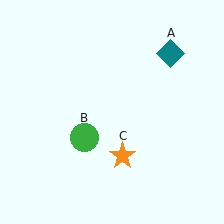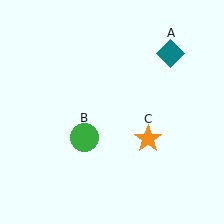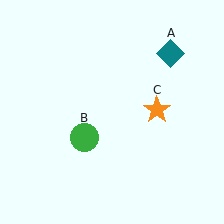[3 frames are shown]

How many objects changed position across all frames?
1 object changed position: orange star (object C).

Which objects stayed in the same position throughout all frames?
Teal diamond (object A) and green circle (object B) remained stationary.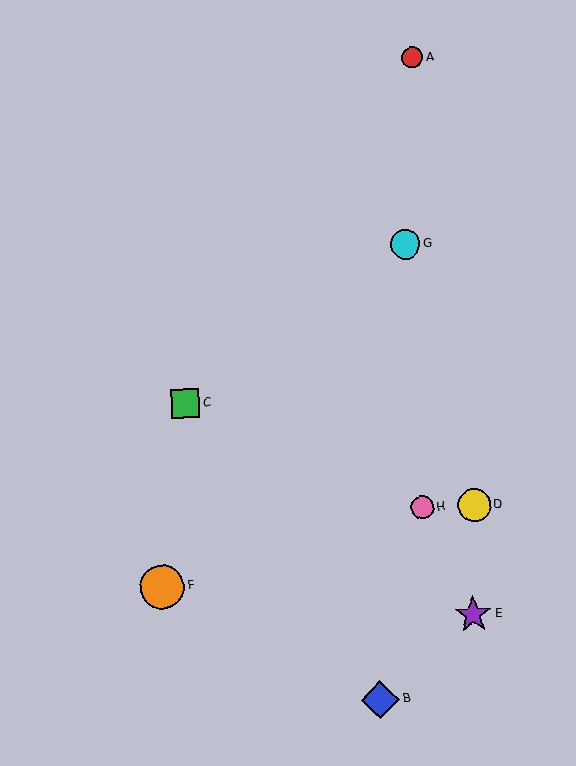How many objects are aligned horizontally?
2 objects (D, H) are aligned horizontally.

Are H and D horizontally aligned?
Yes, both are at y≈507.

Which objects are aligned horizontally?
Objects D, H are aligned horizontally.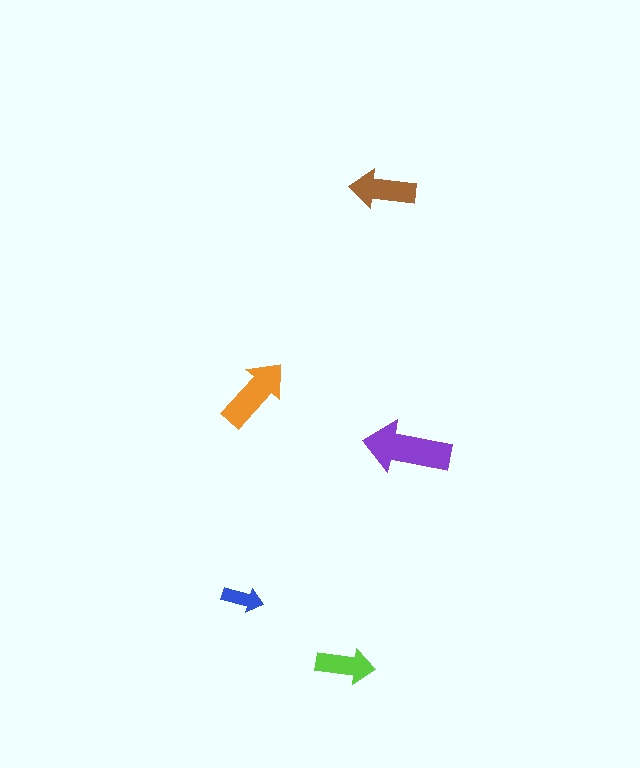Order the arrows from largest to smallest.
the purple one, the orange one, the brown one, the lime one, the blue one.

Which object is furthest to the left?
The blue arrow is leftmost.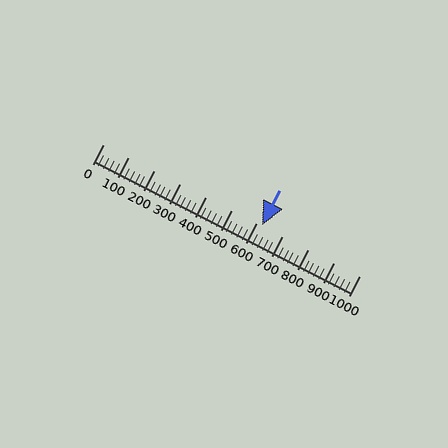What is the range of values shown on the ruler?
The ruler shows values from 0 to 1000.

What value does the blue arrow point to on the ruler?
The blue arrow points to approximately 620.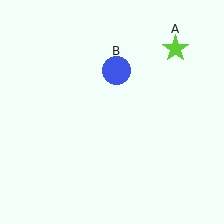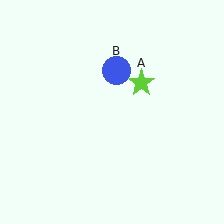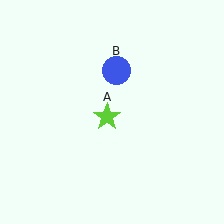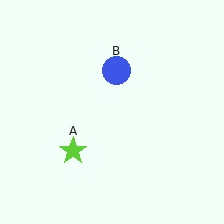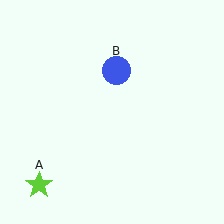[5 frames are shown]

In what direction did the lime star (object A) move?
The lime star (object A) moved down and to the left.